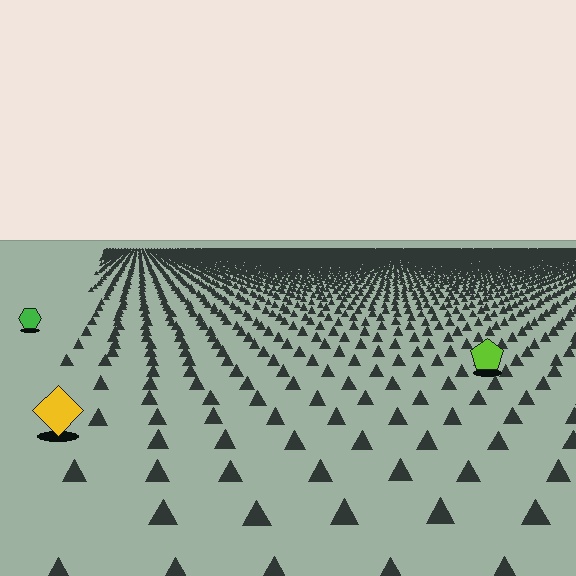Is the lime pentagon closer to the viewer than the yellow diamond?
No. The yellow diamond is closer — you can tell from the texture gradient: the ground texture is coarser near it.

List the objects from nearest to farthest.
From nearest to farthest: the yellow diamond, the lime pentagon, the green hexagon.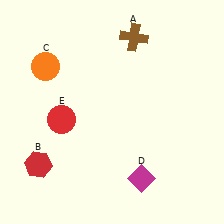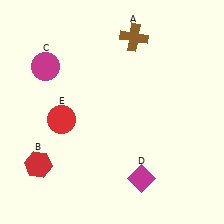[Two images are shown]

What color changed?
The circle (C) changed from orange in Image 1 to magenta in Image 2.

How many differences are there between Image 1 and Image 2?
There is 1 difference between the two images.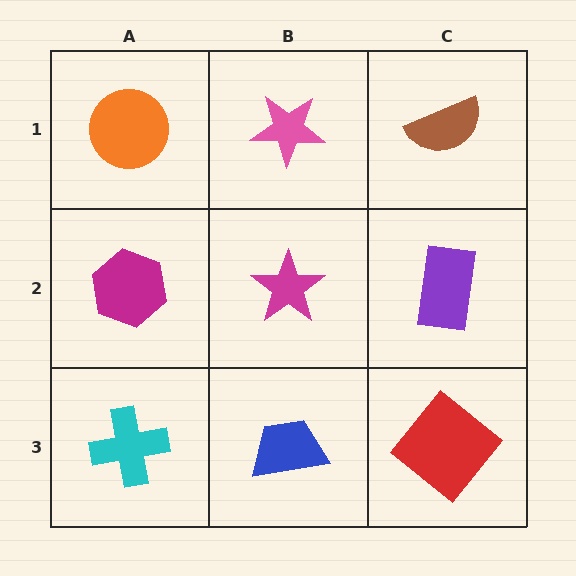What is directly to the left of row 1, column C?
A pink star.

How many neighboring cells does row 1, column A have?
2.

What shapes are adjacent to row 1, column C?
A purple rectangle (row 2, column C), a pink star (row 1, column B).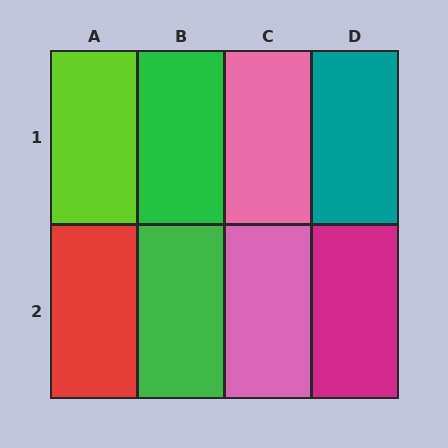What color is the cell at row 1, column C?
Pink.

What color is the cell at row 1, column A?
Lime.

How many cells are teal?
1 cell is teal.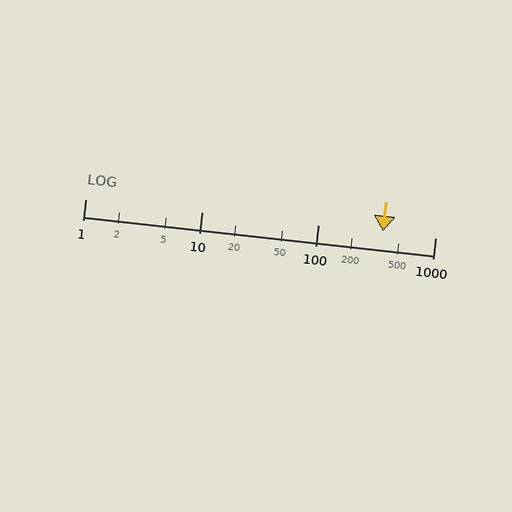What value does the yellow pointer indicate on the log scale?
The pointer indicates approximately 360.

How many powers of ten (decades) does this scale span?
The scale spans 3 decades, from 1 to 1000.